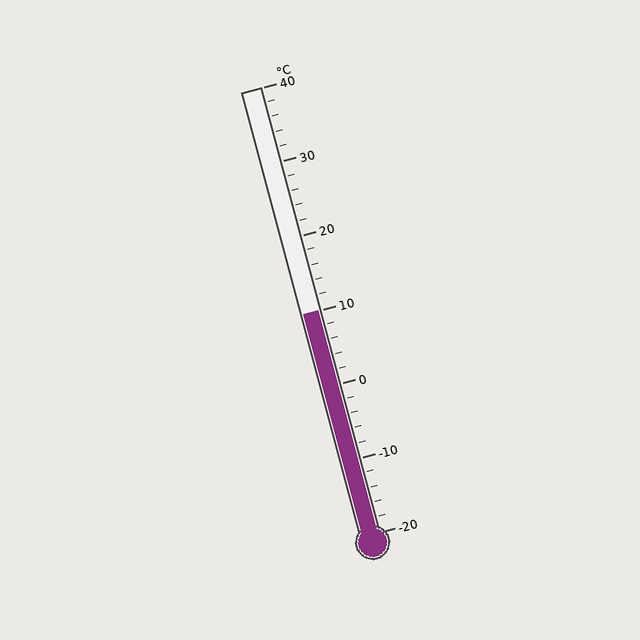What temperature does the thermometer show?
The thermometer shows approximately 10°C.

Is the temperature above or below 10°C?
The temperature is at 10°C.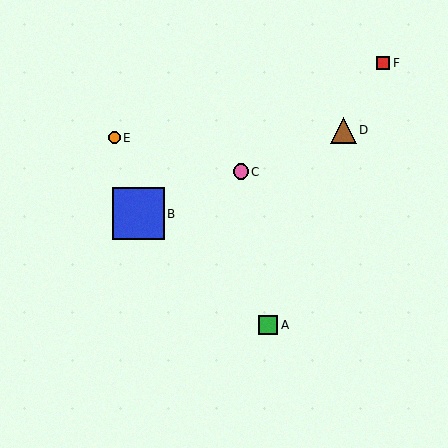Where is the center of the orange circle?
The center of the orange circle is at (114, 138).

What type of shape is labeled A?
Shape A is a green square.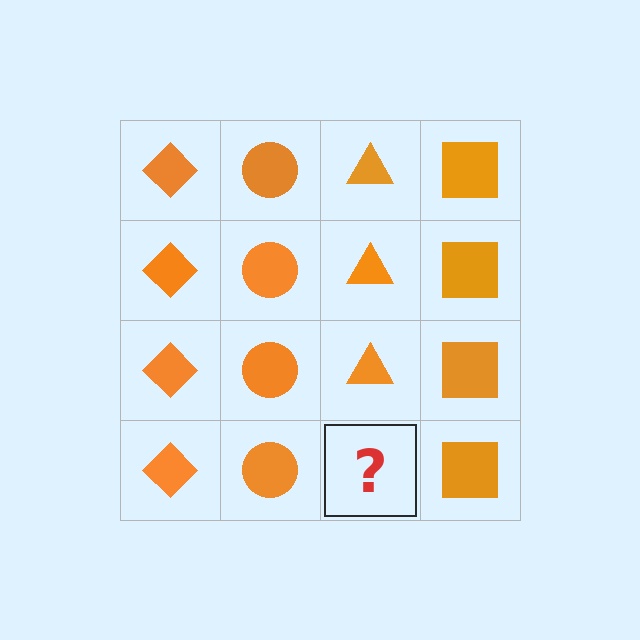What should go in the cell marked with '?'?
The missing cell should contain an orange triangle.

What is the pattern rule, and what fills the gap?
The rule is that each column has a consistent shape. The gap should be filled with an orange triangle.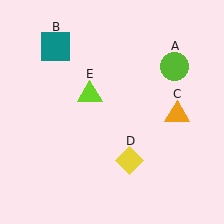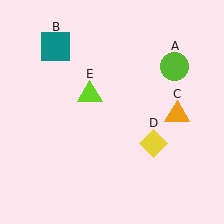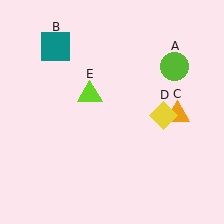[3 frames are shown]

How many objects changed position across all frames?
1 object changed position: yellow diamond (object D).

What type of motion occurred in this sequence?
The yellow diamond (object D) rotated counterclockwise around the center of the scene.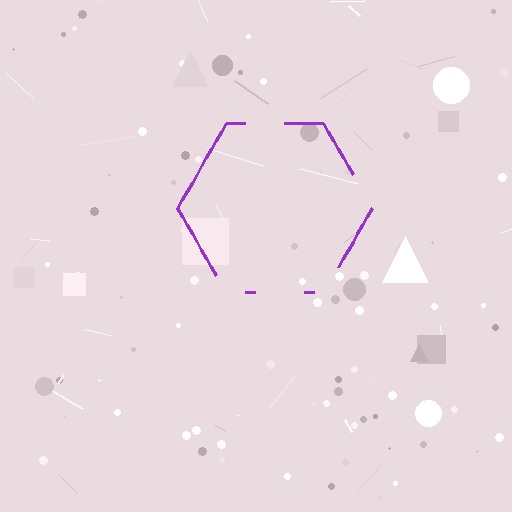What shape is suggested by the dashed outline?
The dashed outline suggests a hexagon.